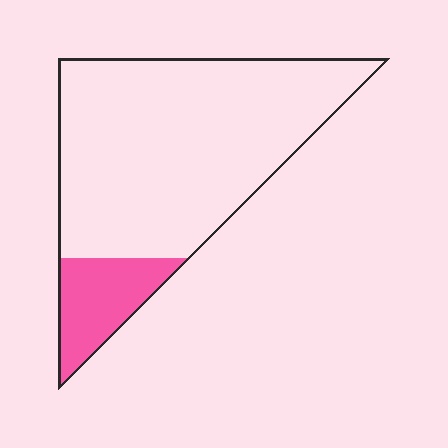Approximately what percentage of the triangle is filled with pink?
Approximately 15%.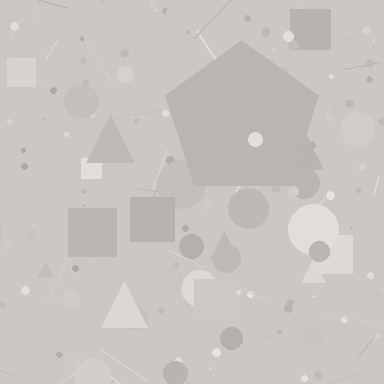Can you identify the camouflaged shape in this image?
The camouflaged shape is a pentagon.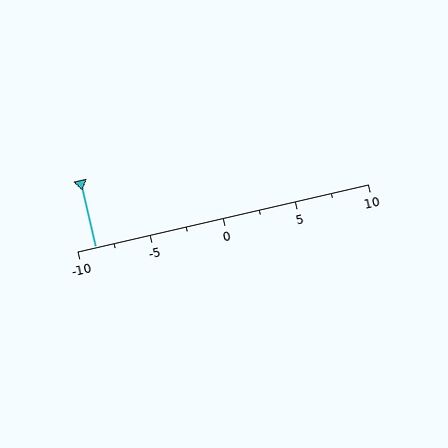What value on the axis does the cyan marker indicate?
The marker indicates approximately -8.8.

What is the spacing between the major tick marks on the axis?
The major ticks are spaced 5 apart.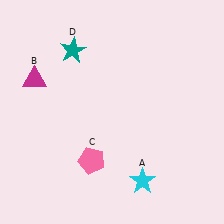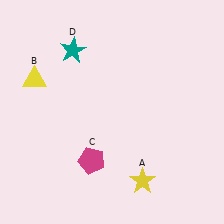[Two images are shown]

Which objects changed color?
A changed from cyan to yellow. B changed from magenta to yellow. C changed from pink to magenta.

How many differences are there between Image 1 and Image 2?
There are 3 differences between the two images.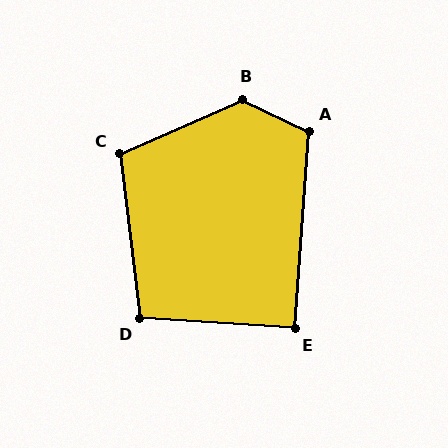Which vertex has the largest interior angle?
B, at approximately 130 degrees.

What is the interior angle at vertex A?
Approximately 111 degrees (obtuse).